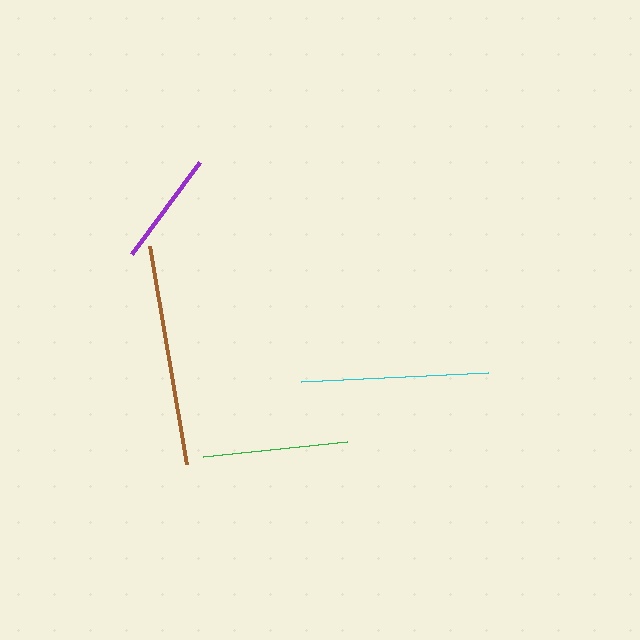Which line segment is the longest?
The brown line is the longest at approximately 221 pixels.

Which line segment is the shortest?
The purple line is the shortest at approximately 115 pixels.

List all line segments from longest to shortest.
From longest to shortest: brown, cyan, green, purple.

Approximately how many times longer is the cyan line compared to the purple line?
The cyan line is approximately 1.6 times the length of the purple line.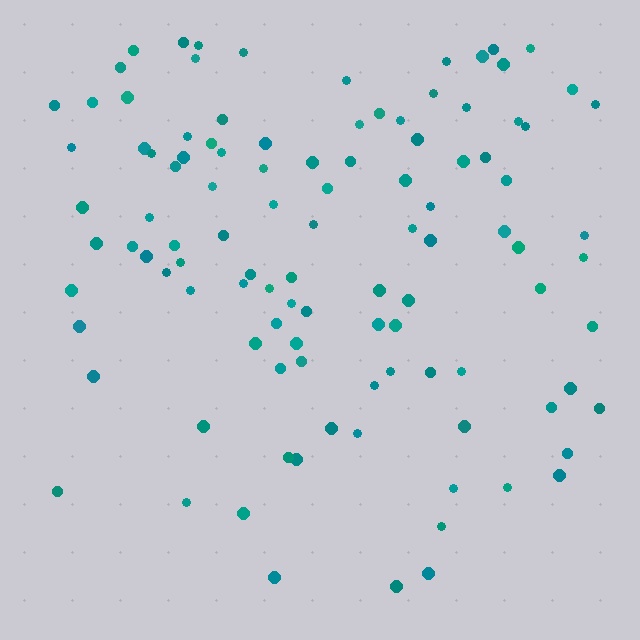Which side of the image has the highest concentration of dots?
The top.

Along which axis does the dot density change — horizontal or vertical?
Vertical.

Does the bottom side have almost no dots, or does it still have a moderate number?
Still a moderate number, just noticeably fewer than the top.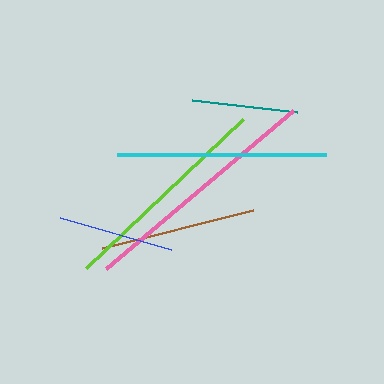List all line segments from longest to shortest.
From longest to shortest: pink, lime, cyan, brown, blue, teal.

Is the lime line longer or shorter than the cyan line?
The lime line is longer than the cyan line.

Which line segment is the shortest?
The teal line is the shortest at approximately 106 pixels.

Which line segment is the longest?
The pink line is the longest at approximately 244 pixels.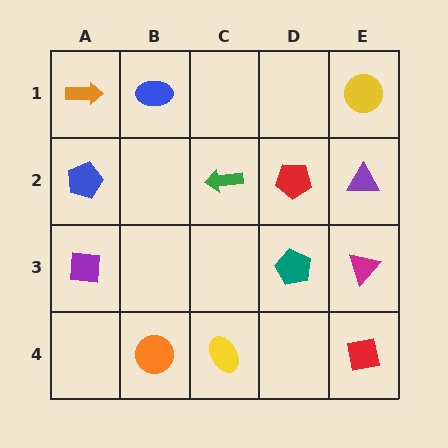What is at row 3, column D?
A teal pentagon.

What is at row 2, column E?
A purple triangle.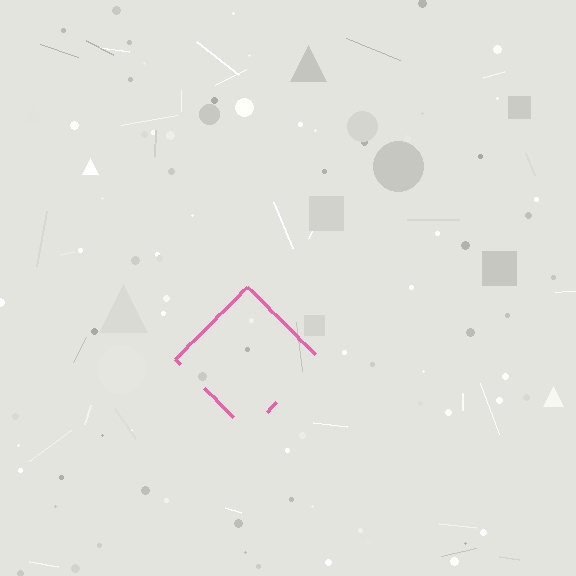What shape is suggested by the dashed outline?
The dashed outline suggests a diamond.